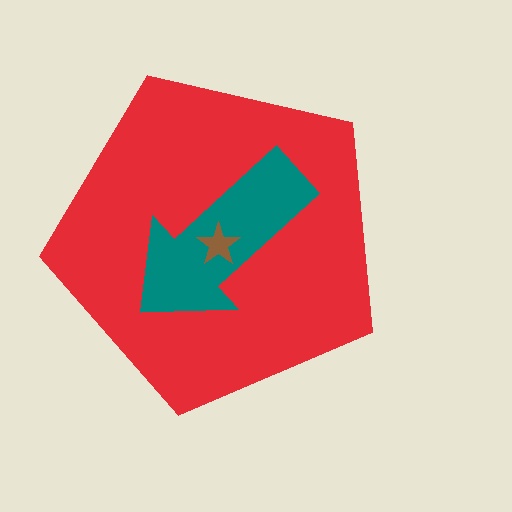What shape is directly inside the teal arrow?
The brown star.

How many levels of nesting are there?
3.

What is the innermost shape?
The brown star.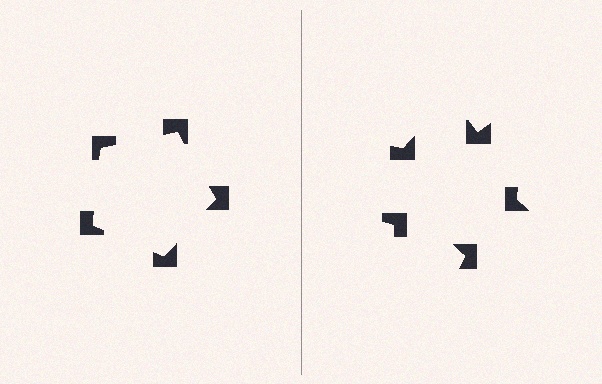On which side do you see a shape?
An illusory pentagon appears on the left side. On the right side the wedge cuts are rotated, so no coherent shape forms.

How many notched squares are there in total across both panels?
10 — 5 on each side.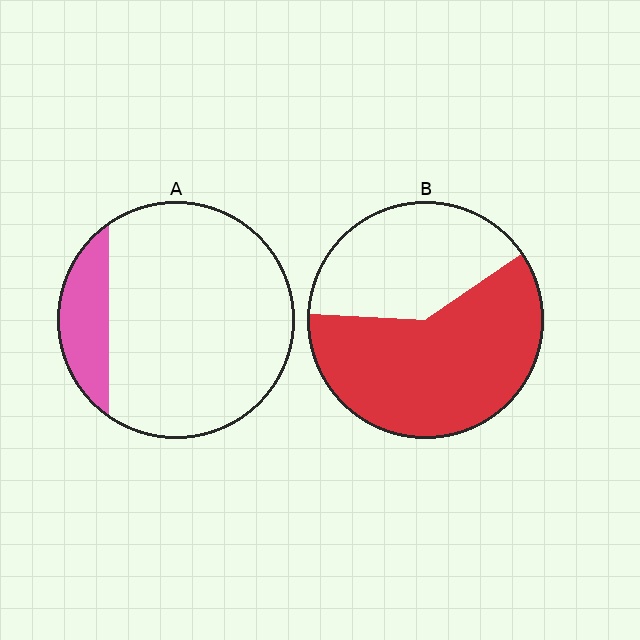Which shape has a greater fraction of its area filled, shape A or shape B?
Shape B.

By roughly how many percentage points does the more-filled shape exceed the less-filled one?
By roughly 45 percentage points (B over A).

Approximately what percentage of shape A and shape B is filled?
A is approximately 15% and B is approximately 60%.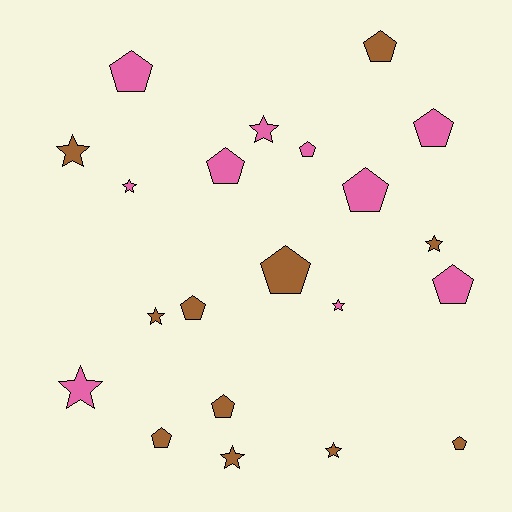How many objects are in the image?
There are 21 objects.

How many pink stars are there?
There are 4 pink stars.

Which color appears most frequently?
Brown, with 11 objects.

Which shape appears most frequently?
Pentagon, with 12 objects.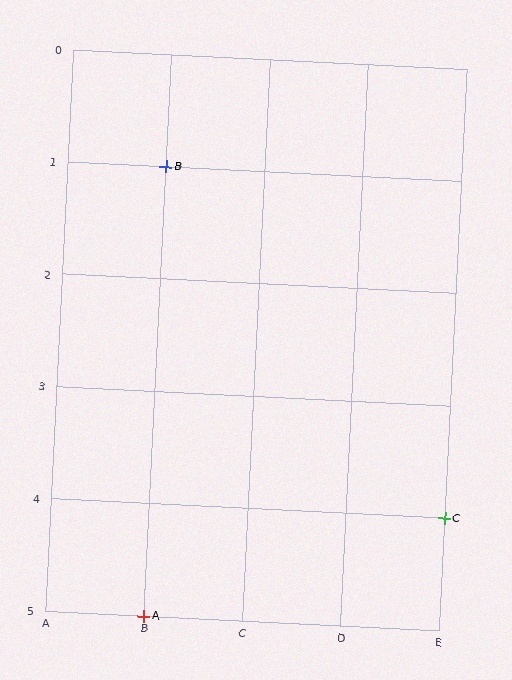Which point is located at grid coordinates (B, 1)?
Point B is at (B, 1).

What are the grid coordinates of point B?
Point B is at grid coordinates (B, 1).